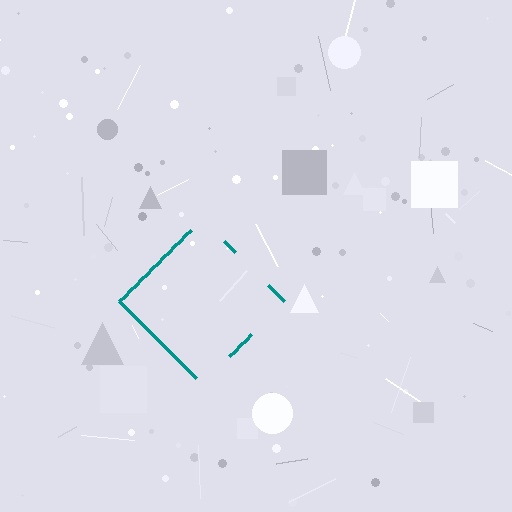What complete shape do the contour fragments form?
The contour fragments form a diamond.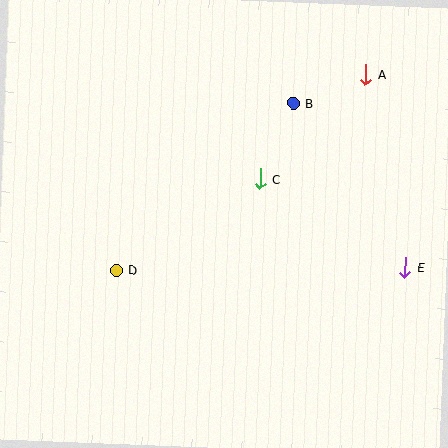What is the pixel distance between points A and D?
The distance between A and D is 317 pixels.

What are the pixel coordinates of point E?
Point E is at (405, 267).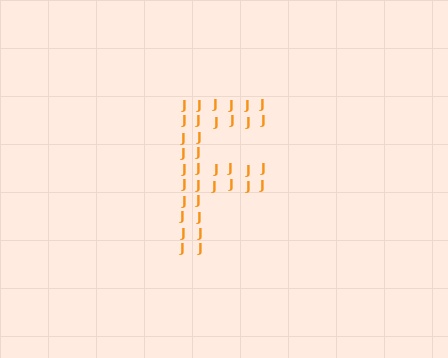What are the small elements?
The small elements are letter J's.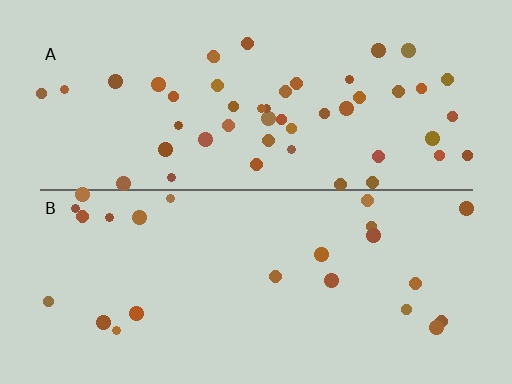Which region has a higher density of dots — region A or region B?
A (the top).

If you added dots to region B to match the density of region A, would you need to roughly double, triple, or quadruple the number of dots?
Approximately double.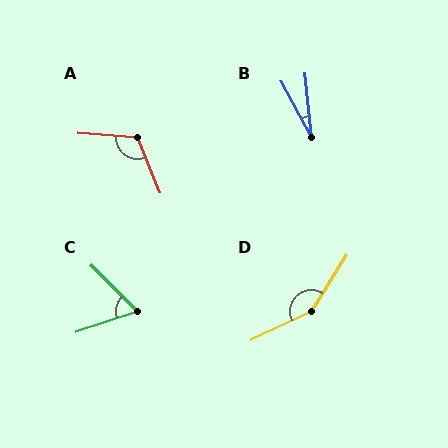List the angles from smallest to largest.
B (23°), C (64°), A (116°), D (147°).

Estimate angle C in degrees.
Approximately 64 degrees.